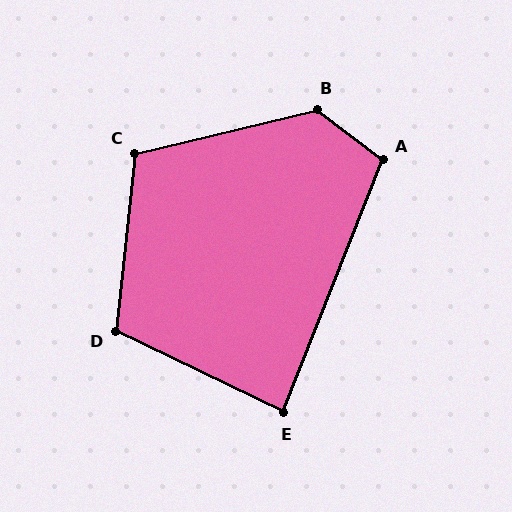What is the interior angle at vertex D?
Approximately 110 degrees (obtuse).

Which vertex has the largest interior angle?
B, at approximately 129 degrees.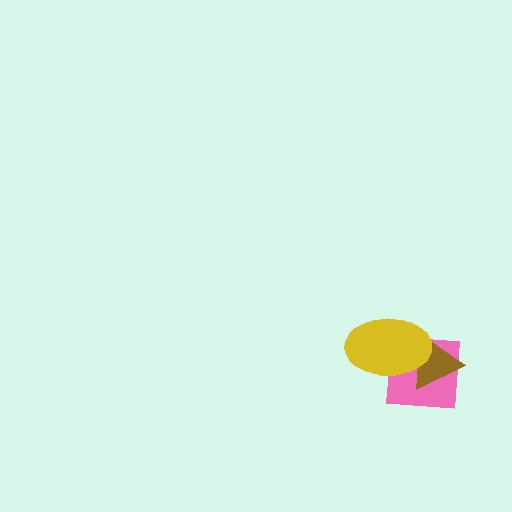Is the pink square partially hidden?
Yes, it is partially covered by another shape.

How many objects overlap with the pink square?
2 objects overlap with the pink square.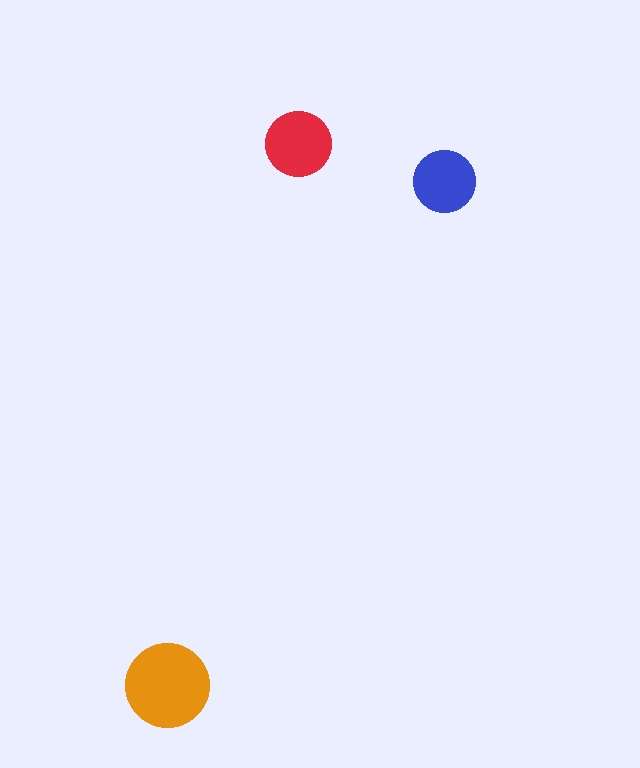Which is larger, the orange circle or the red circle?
The orange one.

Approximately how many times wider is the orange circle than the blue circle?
About 1.5 times wider.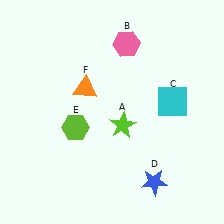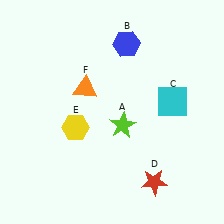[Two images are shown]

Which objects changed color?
B changed from pink to blue. D changed from blue to red. E changed from lime to yellow.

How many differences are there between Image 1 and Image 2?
There are 3 differences between the two images.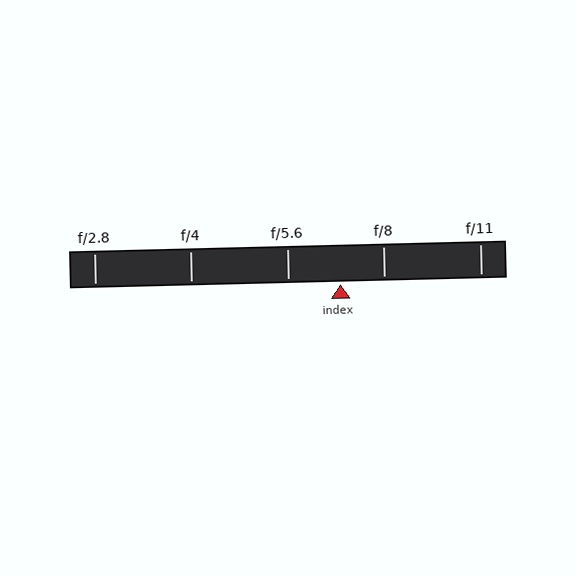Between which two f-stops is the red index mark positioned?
The index mark is between f/5.6 and f/8.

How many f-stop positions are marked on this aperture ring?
There are 5 f-stop positions marked.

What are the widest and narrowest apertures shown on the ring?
The widest aperture shown is f/2.8 and the narrowest is f/11.